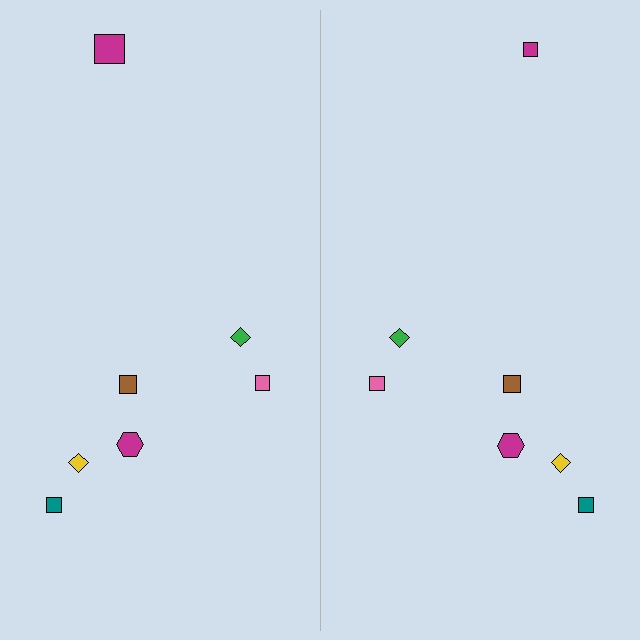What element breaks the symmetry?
The magenta square on the right side has a different size than its mirror counterpart.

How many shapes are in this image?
There are 14 shapes in this image.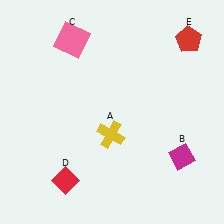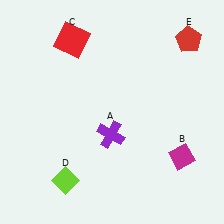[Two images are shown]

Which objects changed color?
A changed from yellow to purple. C changed from pink to red. D changed from red to lime.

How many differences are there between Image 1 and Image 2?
There are 3 differences between the two images.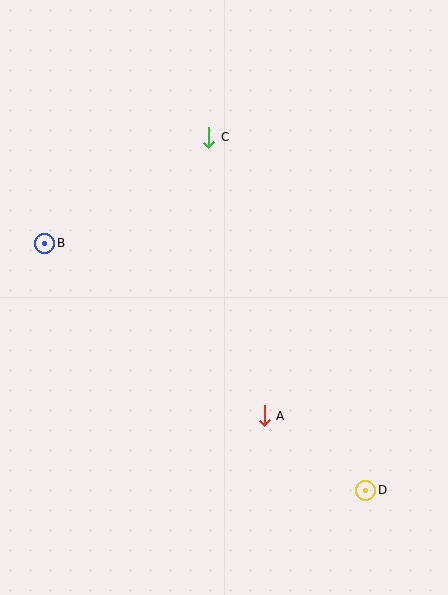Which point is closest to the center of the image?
Point A at (264, 416) is closest to the center.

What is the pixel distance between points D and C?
The distance between D and C is 386 pixels.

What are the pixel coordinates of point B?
Point B is at (45, 243).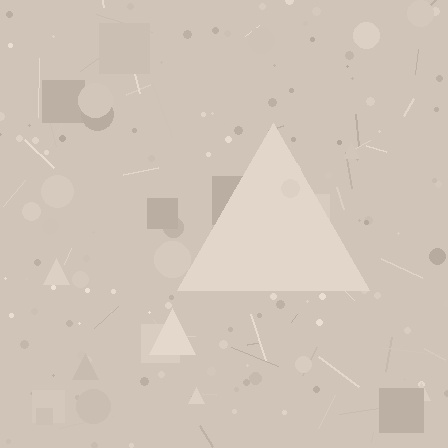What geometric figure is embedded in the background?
A triangle is embedded in the background.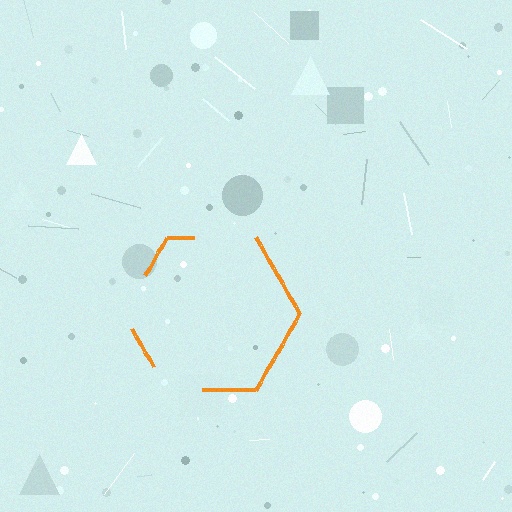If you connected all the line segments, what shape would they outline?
They would outline a hexagon.